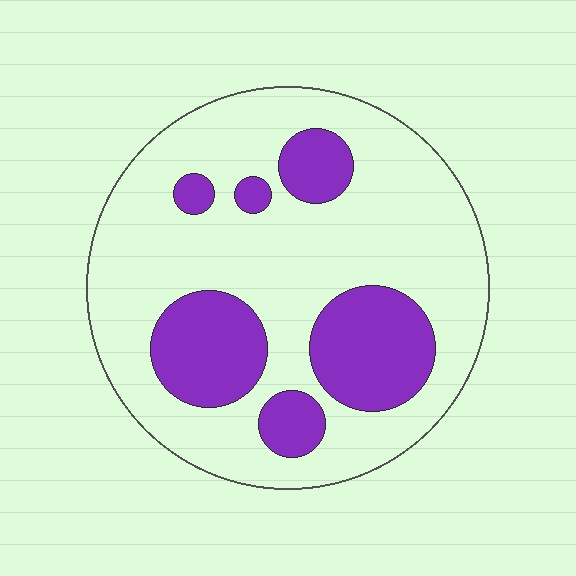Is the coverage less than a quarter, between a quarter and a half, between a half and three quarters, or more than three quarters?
Between a quarter and a half.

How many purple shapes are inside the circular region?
6.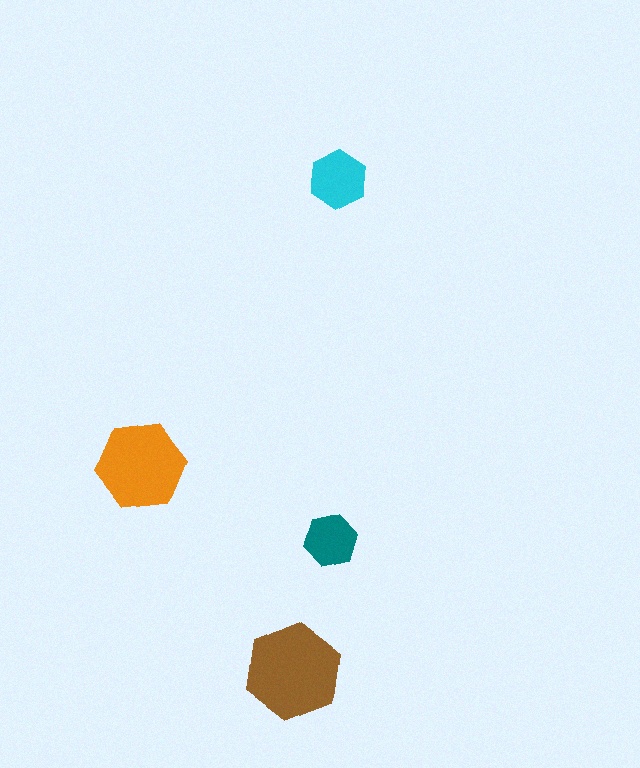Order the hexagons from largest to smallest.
the brown one, the orange one, the cyan one, the teal one.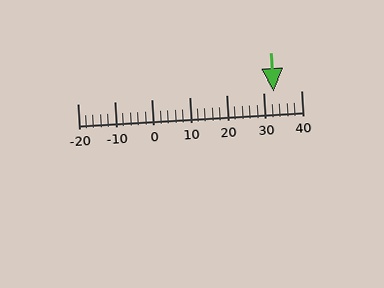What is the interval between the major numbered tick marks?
The major tick marks are spaced 10 units apart.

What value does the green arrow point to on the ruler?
The green arrow points to approximately 33.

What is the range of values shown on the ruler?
The ruler shows values from -20 to 40.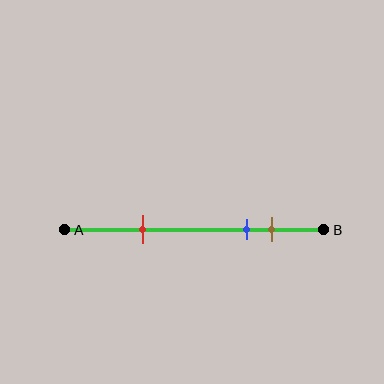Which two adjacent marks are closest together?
The blue and brown marks are the closest adjacent pair.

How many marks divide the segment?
There are 3 marks dividing the segment.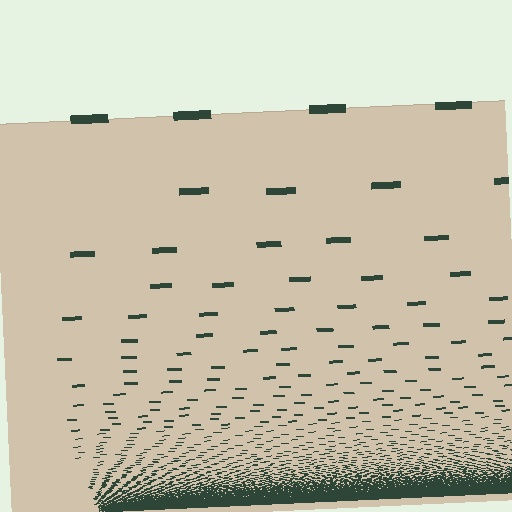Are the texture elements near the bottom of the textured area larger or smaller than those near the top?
Smaller. The gradient is inverted — elements near the bottom are smaller and denser.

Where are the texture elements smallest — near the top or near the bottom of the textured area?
Near the bottom.